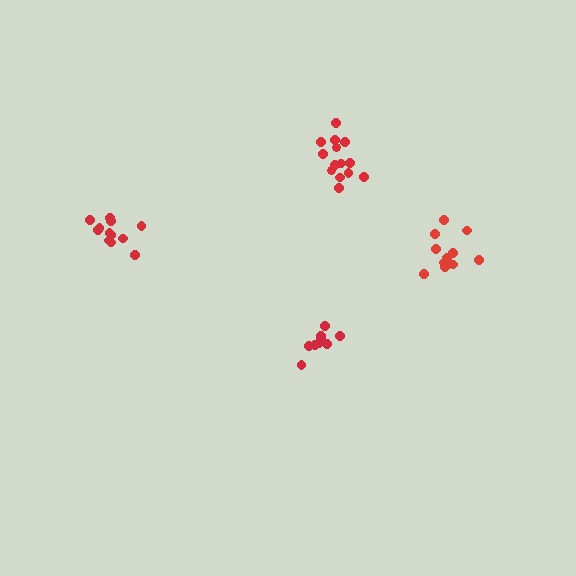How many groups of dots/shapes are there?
There are 4 groups.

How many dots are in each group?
Group 1: 11 dots, Group 2: 14 dots, Group 3: 9 dots, Group 4: 12 dots (46 total).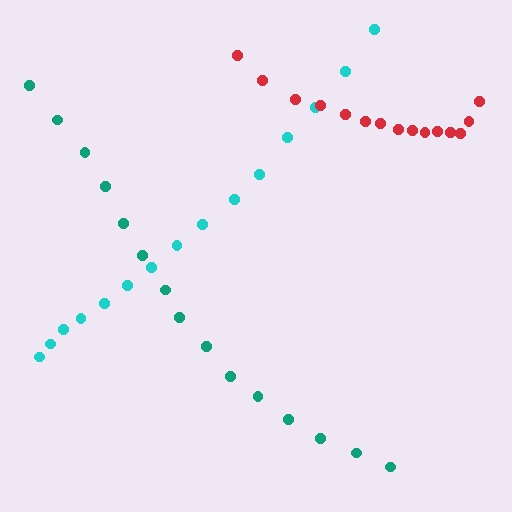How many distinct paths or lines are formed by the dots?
There are 3 distinct paths.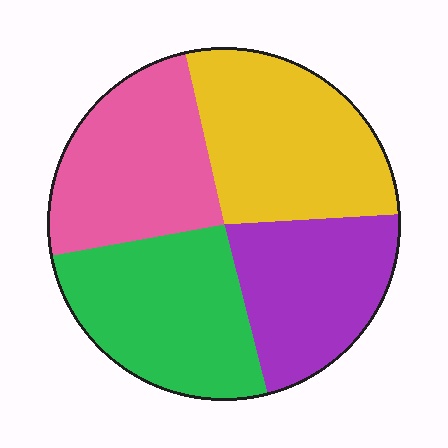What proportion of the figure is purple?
Purple covers roughly 20% of the figure.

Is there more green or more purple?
Green.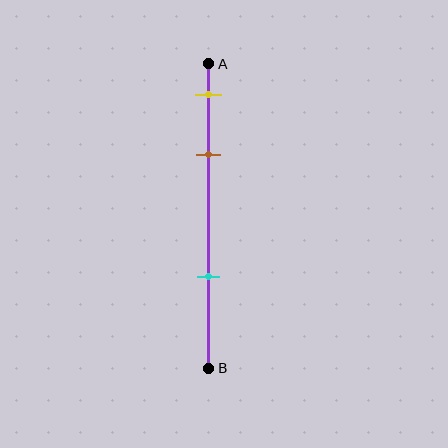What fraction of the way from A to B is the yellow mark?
The yellow mark is approximately 10% (0.1) of the way from A to B.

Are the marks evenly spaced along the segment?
No, the marks are not evenly spaced.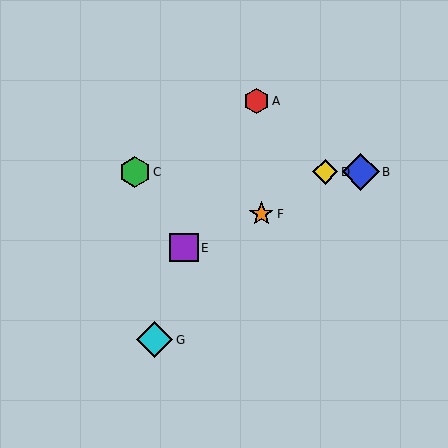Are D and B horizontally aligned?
Yes, both are at y≈172.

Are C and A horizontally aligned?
No, C is at y≈172 and A is at y≈101.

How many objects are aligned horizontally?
3 objects (B, C, D) are aligned horizontally.